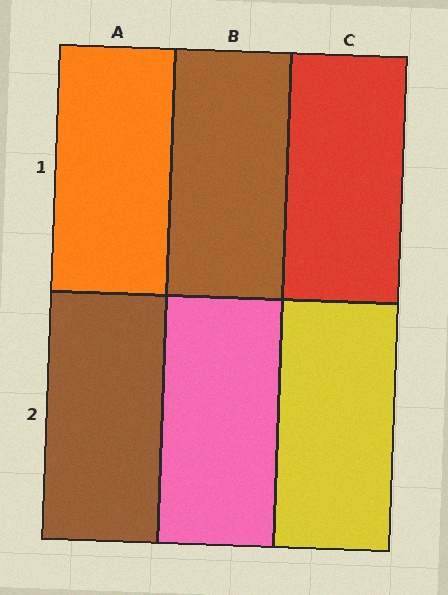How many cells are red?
1 cell is red.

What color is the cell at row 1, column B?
Brown.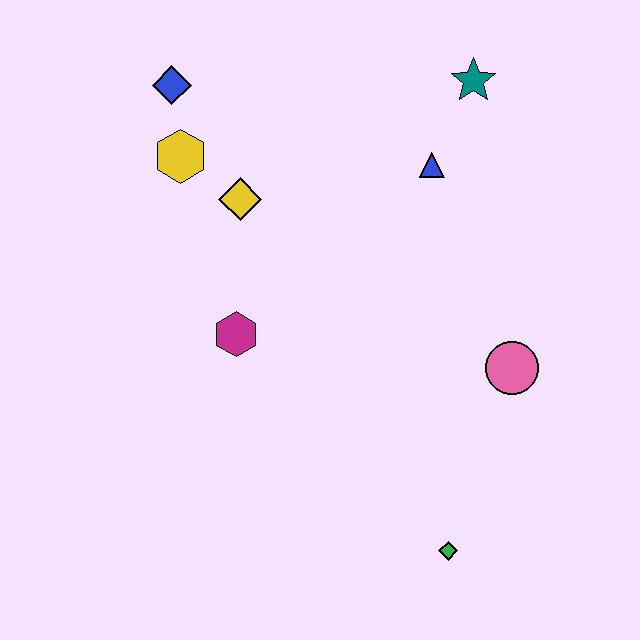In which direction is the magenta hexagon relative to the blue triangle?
The magenta hexagon is to the left of the blue triangle.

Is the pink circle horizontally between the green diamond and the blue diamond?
No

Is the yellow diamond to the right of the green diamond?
No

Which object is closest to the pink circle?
The green diamond is closest to the pink circle.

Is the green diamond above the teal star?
No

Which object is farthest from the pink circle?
The blue diamond is farthest from the pink circle.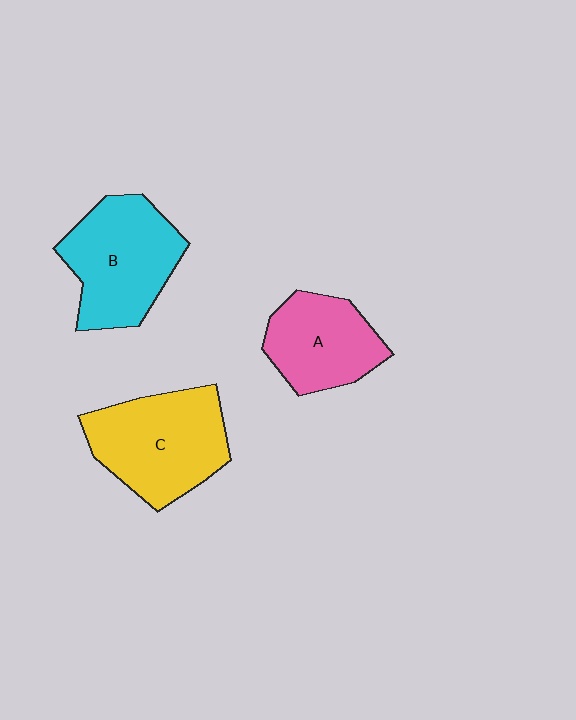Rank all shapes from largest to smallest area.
From largest to smallest: C (yellow), B (cyan), A (pink).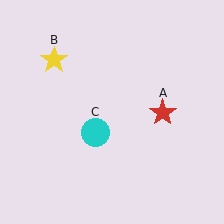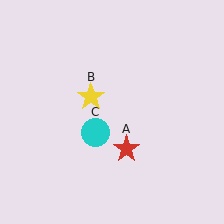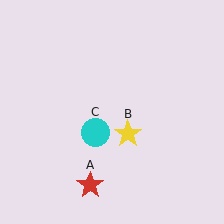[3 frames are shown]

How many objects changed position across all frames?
2 objects changed position: red star (object A), yellow star (object B).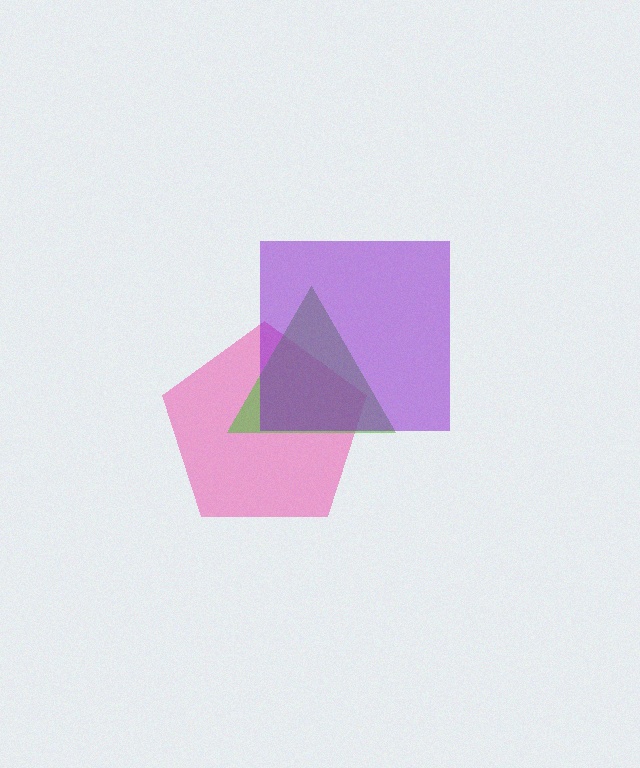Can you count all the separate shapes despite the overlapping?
Yes, there are 3 separate shapes.